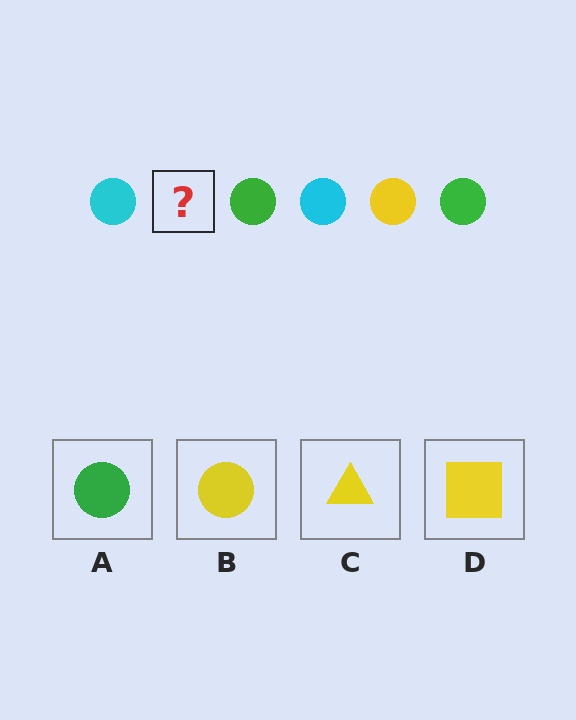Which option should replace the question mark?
Option B.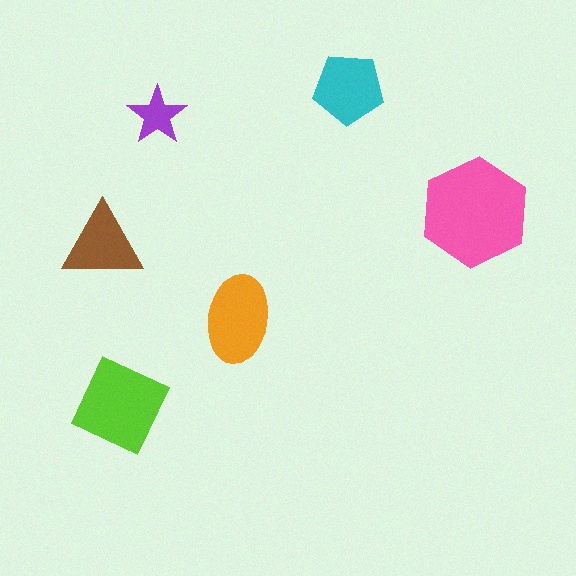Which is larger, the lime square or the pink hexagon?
The pink hexagon.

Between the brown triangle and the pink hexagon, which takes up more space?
The pink hexagon.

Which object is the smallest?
The purple star.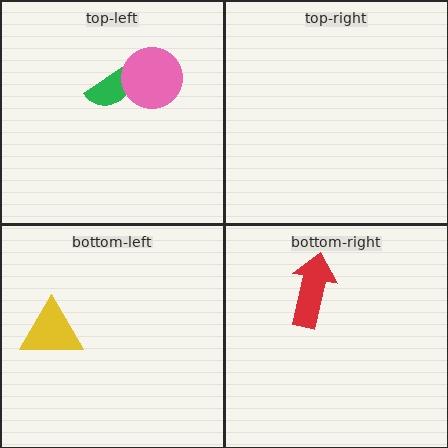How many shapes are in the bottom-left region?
1.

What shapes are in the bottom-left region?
The yellow triangle.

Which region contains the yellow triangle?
The bottom-left region.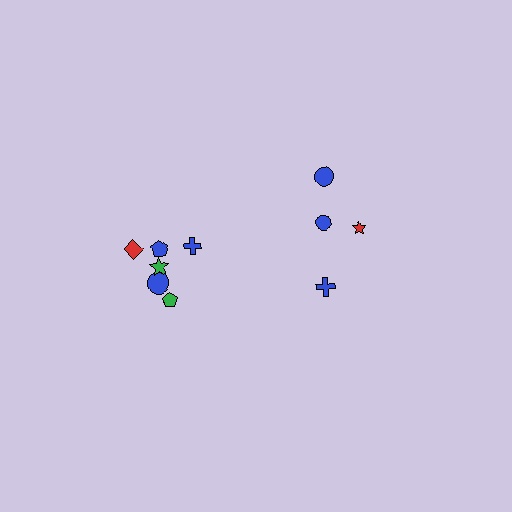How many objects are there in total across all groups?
There are 10 objects.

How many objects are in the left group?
There are 6 objects.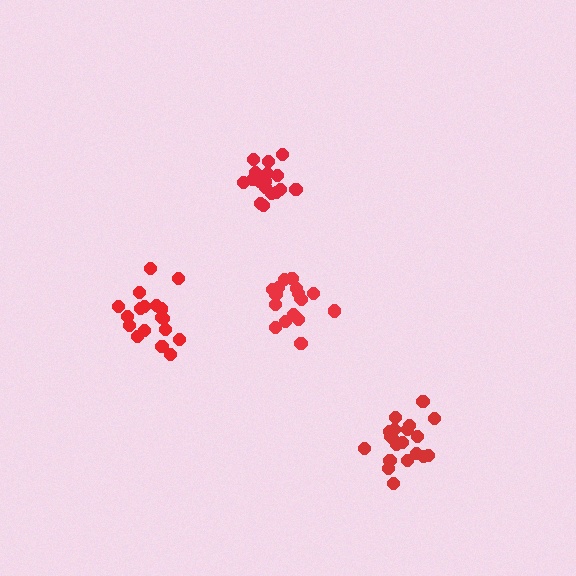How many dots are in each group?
Group 1: 18 dots, Group 2: 17 dots, Group 3: 17 dots, Group 4: 20 dots (72 total).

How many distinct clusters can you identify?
There are 4 distinct clusters.